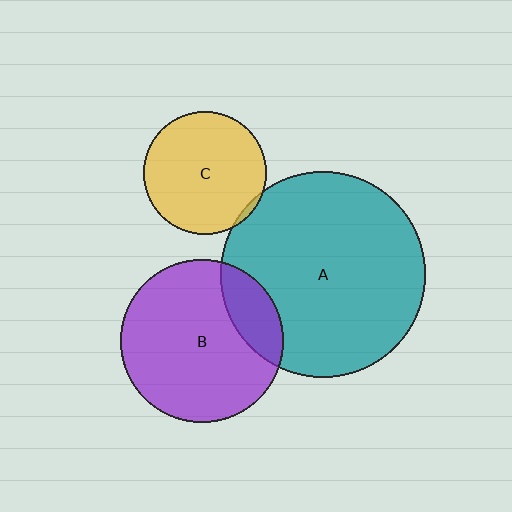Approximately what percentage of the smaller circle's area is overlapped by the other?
Approximately 5%.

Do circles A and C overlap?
Yes.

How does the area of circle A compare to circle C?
Approximately 2.8 times.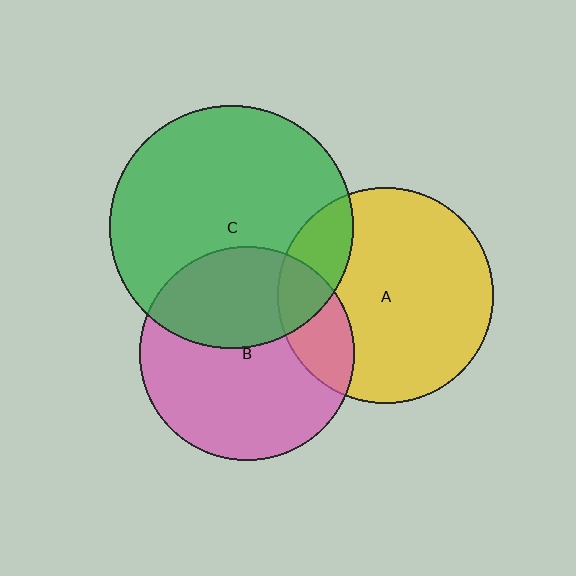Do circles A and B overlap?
Yes.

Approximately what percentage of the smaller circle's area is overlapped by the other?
Approximately 20%.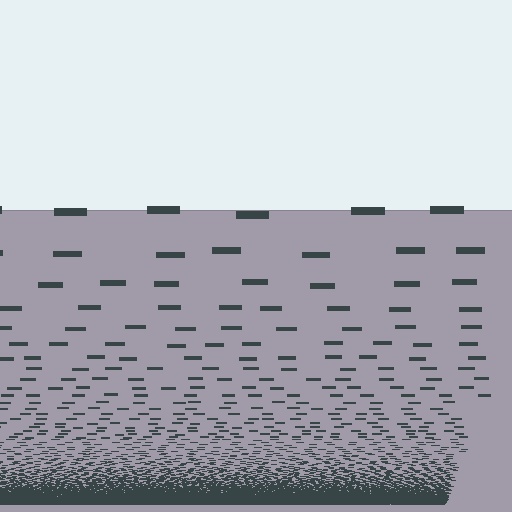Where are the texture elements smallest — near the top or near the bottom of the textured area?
Near the bottom.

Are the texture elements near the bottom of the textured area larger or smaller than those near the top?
Smaller. The gradient is inverted — elements near the bottom are smaller and denser.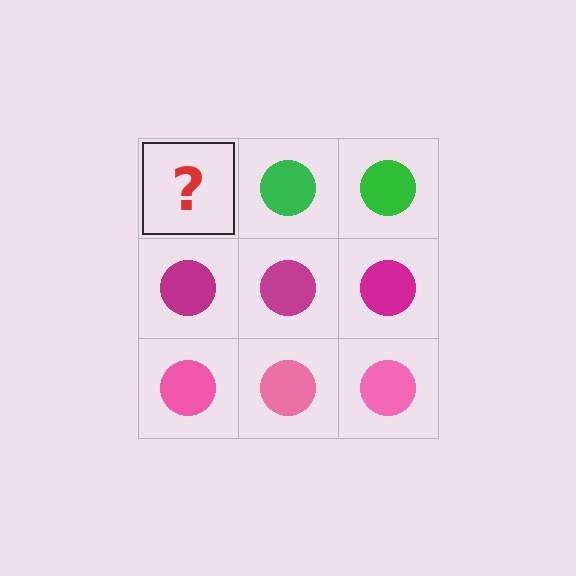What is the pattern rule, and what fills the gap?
The rule is that each row has a consistent color. The gap should be filled with a green circle.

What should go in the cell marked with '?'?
The missing cell should contain a green circle.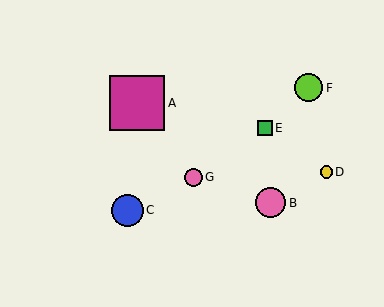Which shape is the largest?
The magenta square (labeled A) is the largest.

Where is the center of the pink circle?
The center of the pink circle is at (270, 203).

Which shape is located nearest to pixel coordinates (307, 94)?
The lime circle (labeled F) at (309, 88) is nearest to that location.